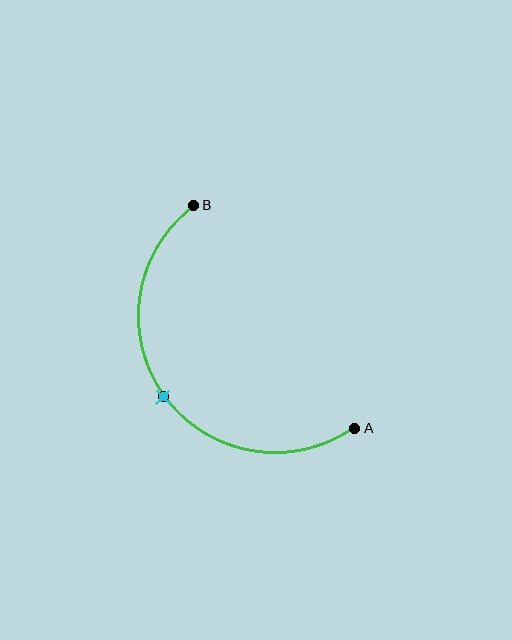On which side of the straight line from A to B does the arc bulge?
The arc bulges below and to the left of the straight line connecting A and B.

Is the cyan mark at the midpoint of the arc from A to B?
Yes. The cyan mark lies on the arc at equal arc-length from both A and B — it is the arc midpoint.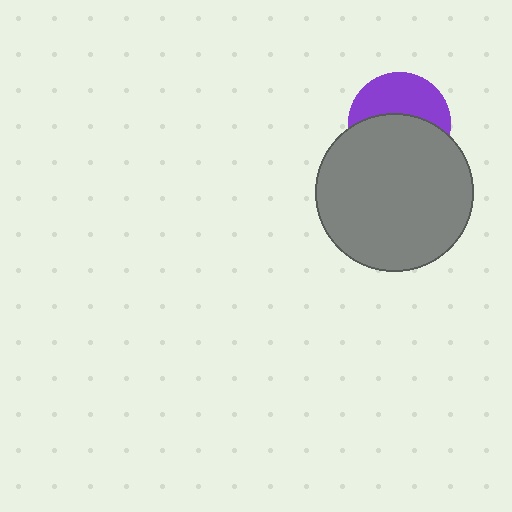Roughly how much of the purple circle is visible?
A small part of it is visible (roughly 45%).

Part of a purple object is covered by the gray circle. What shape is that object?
It is a circle.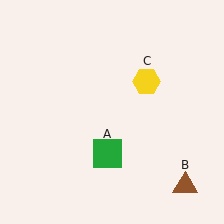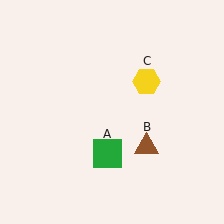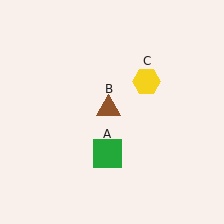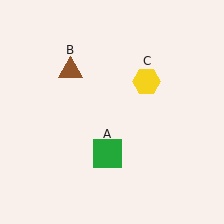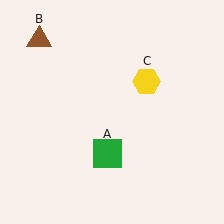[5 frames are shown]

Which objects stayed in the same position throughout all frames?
Green square (object A) and yellow hexagon (object C) remained stationary.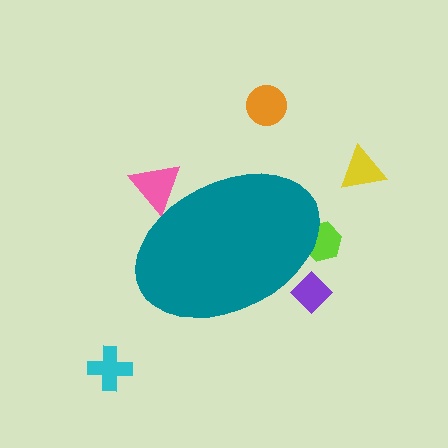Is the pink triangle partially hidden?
Yes, the pink triangle is partially hidden behind the teal ellipse.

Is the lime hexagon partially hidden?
Yes, the lime hexagon is partially hidden behind the teal ellipse.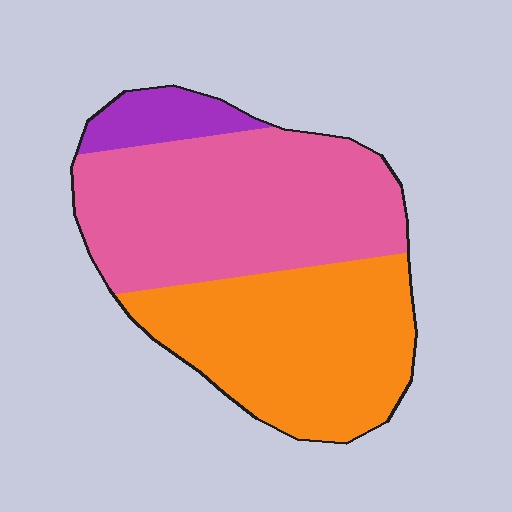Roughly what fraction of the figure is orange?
Orange takes up about two fifths (2/5) of the figure.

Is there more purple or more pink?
Pink.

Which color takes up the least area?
Purple, at roughly 10%.